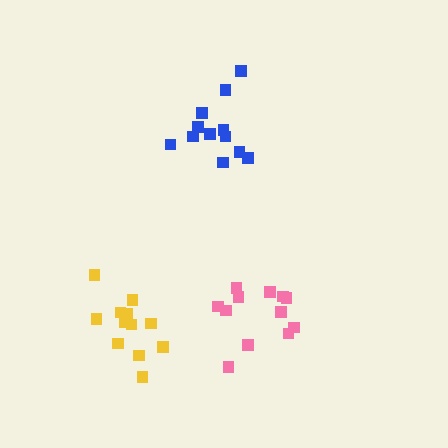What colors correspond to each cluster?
The clusters are colored: pink, blue, yellow.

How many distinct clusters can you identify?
There are 3 distinct clusters.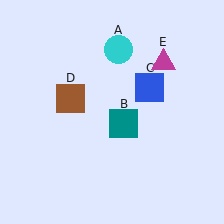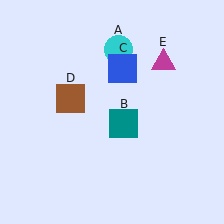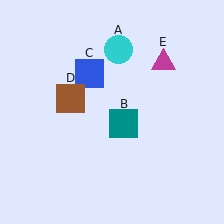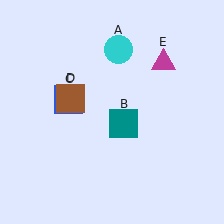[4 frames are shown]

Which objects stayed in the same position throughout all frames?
Cyan circle (object A) and teal square (object B) and brown square (object D) and magenta triangle (object E) remained stationary.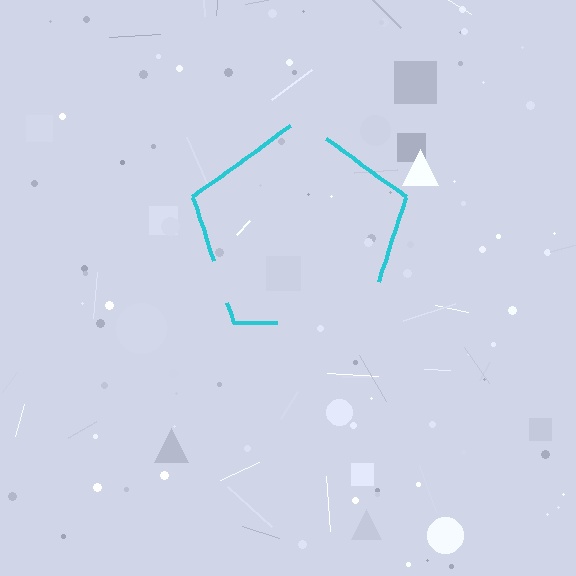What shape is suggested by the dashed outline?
The dashed outline suggests a pentagon.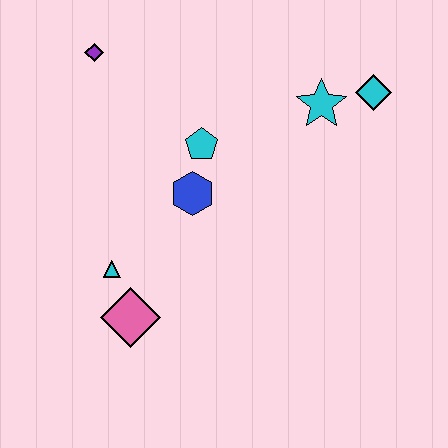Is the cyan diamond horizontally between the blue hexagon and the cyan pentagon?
No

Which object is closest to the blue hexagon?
The cyan pentagon is closest to the blue hexagon.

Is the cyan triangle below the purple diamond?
Yes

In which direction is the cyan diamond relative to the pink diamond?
The cyan diamond is to the right of the pink diamond.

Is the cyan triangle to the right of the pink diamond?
No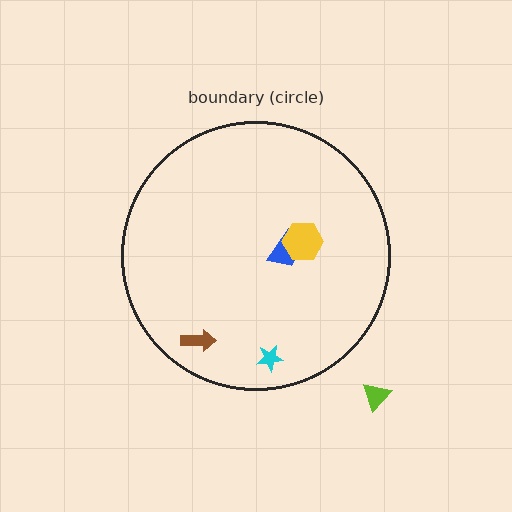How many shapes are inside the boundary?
4 inside, 1 outside.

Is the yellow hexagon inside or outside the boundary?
Inside.